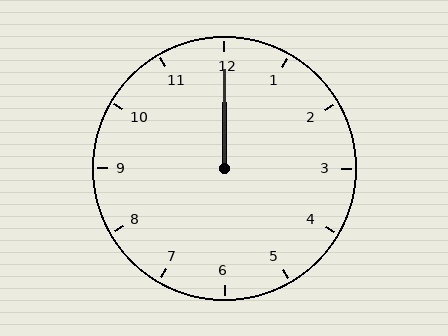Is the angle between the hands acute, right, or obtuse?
It is acute.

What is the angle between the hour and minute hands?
Approximately 0 degrees.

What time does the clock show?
12:00.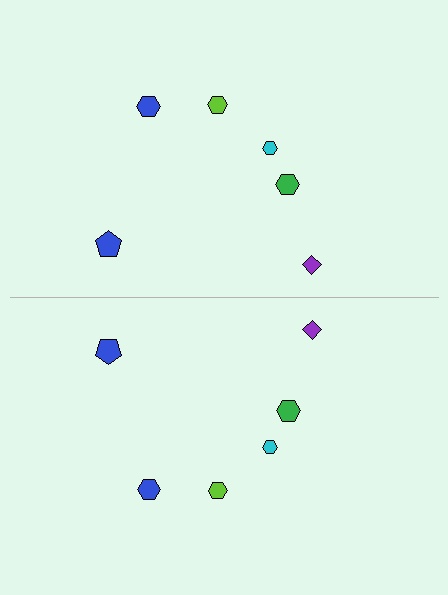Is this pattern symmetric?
Yes, this pattern has bilateral (reflection) symmetry.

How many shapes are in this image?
There are 12 shapes in this image.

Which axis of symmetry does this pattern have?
The pattern has a horizontal axis of symmetry running through the center of the image.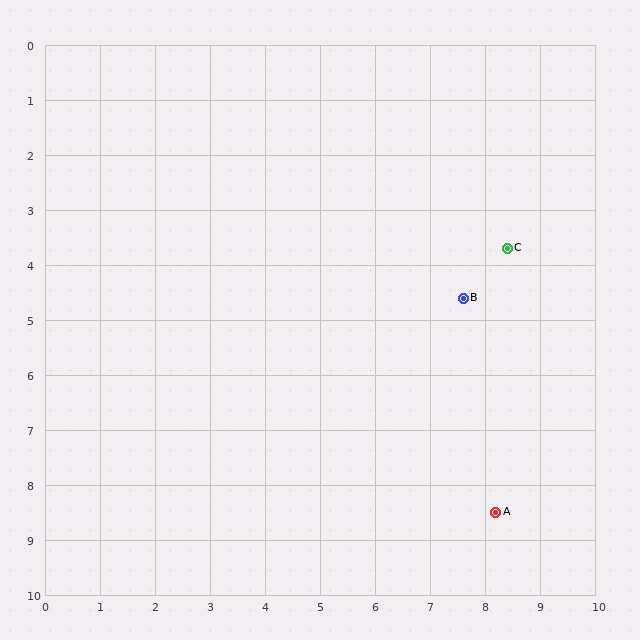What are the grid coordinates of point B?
Point B is at approximately (7.6, 4.6).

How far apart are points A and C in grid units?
Points A and C are about 4.8 grid units apart.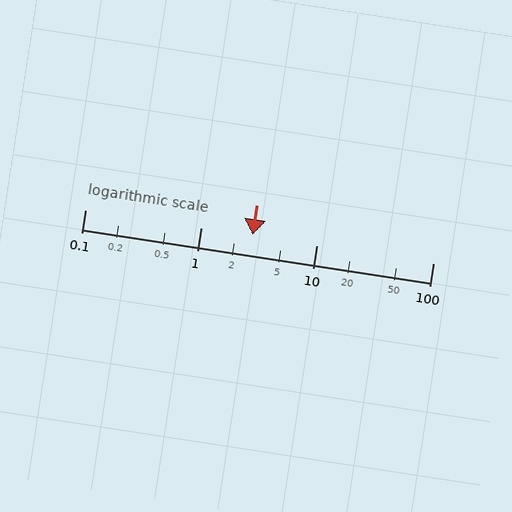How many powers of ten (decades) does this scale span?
The scale spans 3 decades, from 0.1 to 100.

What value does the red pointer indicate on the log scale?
The pointer indicates approximately 2.8.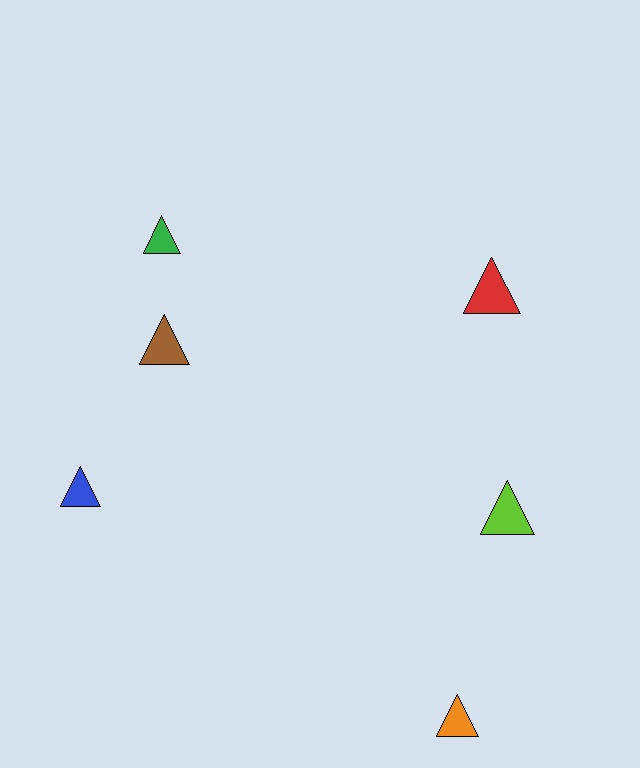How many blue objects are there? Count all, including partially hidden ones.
There is 1 blue object.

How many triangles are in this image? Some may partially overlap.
There are 6 triangles.